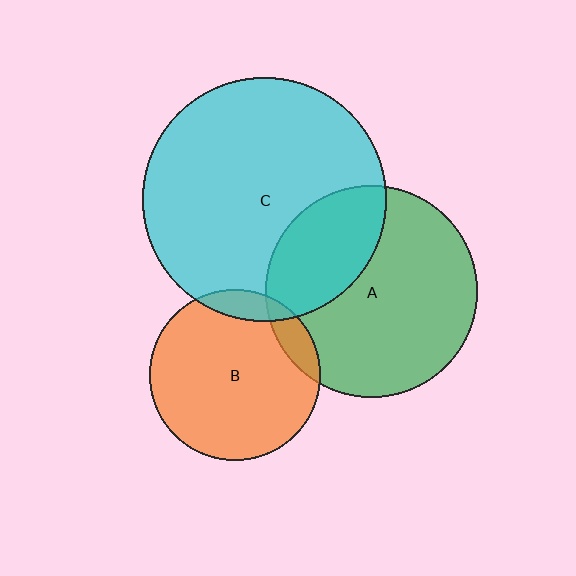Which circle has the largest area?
Circle C (cyan).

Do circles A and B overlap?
Yes.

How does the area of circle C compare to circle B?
Approximately 2.0 times.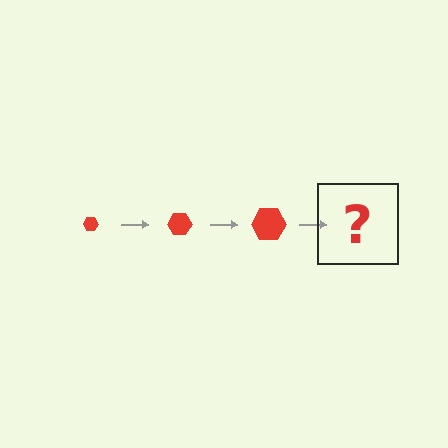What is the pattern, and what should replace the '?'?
The pattern is that the hexagon gets progressively larger each step. The '?' should be a red hexagon, larger than the previous one.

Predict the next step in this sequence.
The next step is a red hexagon, larger than the previous one.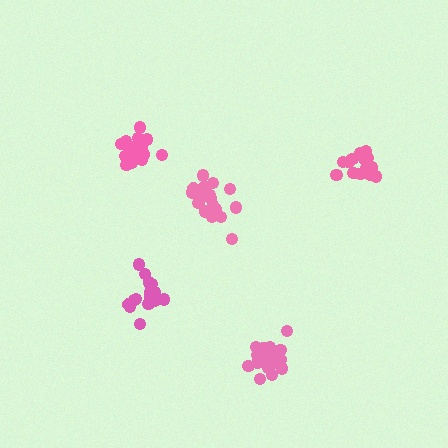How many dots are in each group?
Group 1: 16 dots, Group 2: 15 dots, Group 3: 18 dots, Group 4: 19 dots, Group 5: 20 dots (88 total).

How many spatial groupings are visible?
There are 5 spatial groupings.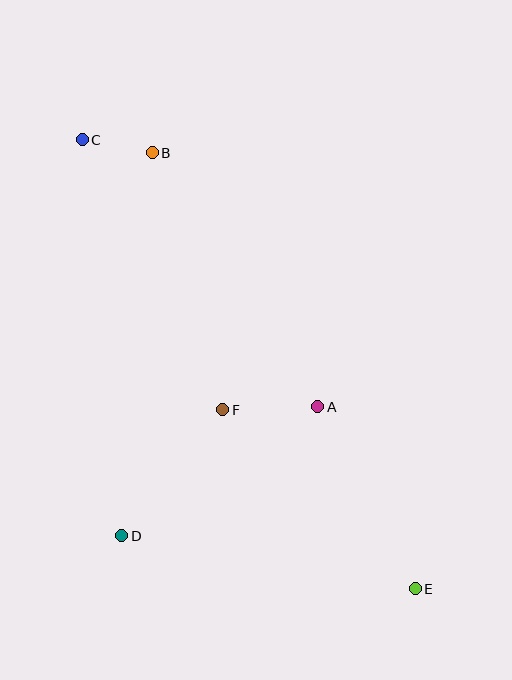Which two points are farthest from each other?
Points C and E are farthest from each other.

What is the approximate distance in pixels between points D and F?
The distance between D and F is approximately 162 pixels.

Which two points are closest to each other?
Points B and C are closest to each other.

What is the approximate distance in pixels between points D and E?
The distance between D and E is approximately 298 pixels.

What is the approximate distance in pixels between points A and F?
The distance between A and F is approximately 95 pixels.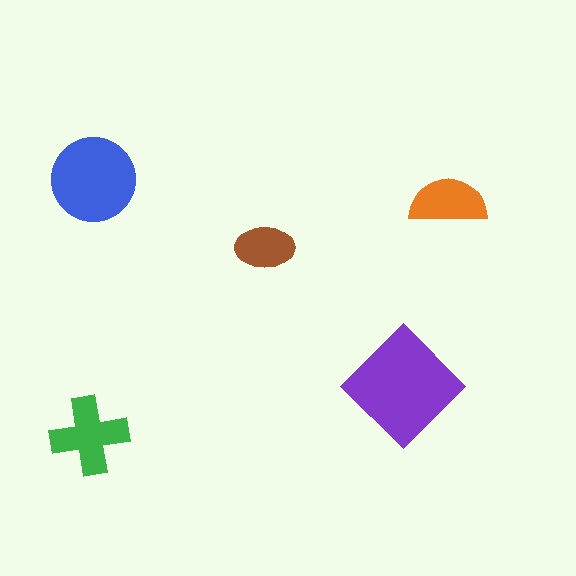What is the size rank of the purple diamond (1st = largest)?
1st.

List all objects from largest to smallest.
The purple diamond, the blue circle, the green cross, the orange semicircle, the brown ellipse.